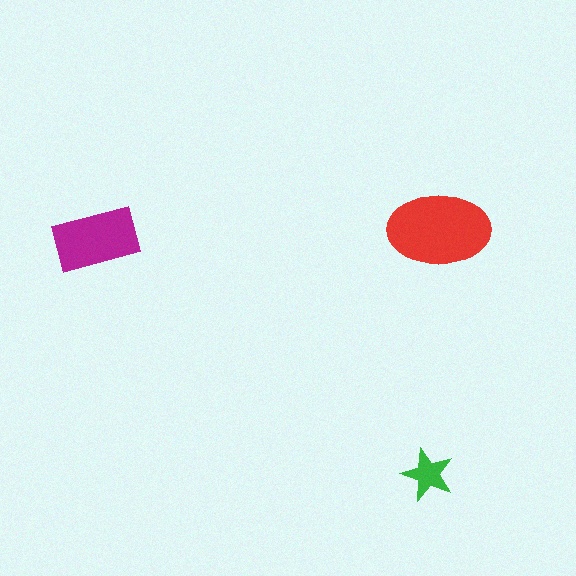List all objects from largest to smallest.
The red ellipse, the magenta rectangle, the green star.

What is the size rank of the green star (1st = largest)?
3rd.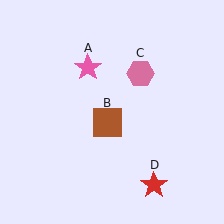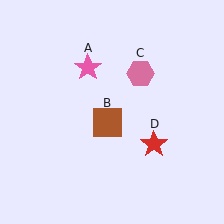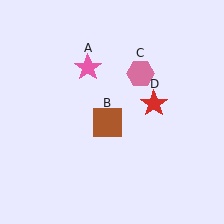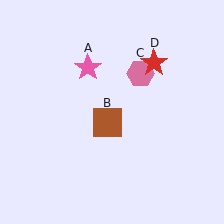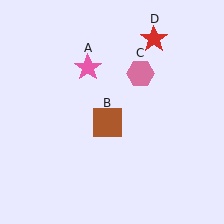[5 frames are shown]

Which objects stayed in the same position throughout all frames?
Pink star (object A) and brown square (object B) and pink hexagon (object C) remained stationary.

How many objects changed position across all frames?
1 object changed position: red star (object D).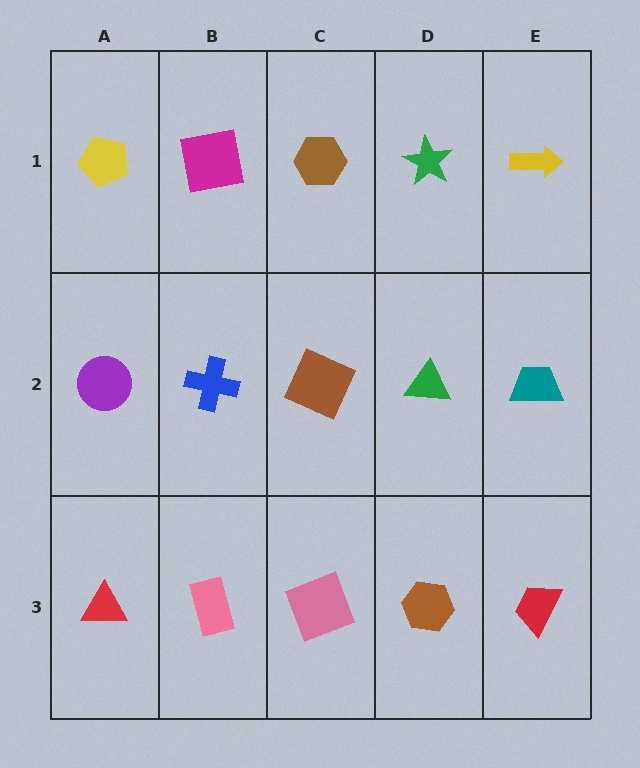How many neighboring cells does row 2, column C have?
4.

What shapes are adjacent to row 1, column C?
A brown square (row 2, column C), a magenta square (row 1, column B), a green star (row 1, column D).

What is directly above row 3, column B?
A blue cross.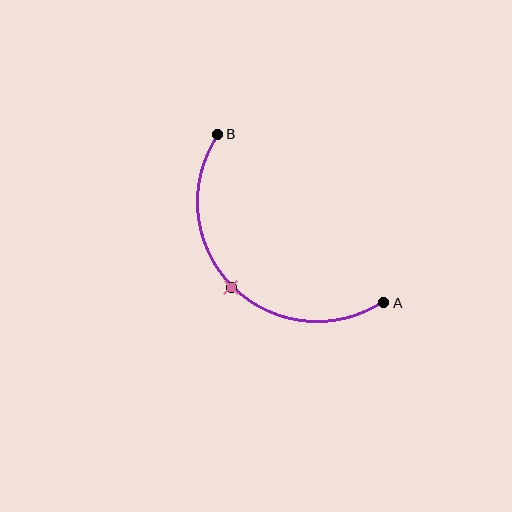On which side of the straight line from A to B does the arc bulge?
The arc bulges below and to the left of the straight line connecting A and B.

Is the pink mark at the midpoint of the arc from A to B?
Yes. The pink mark lies on the arc at equal arc-length from both A and B — it is the arc midpoint.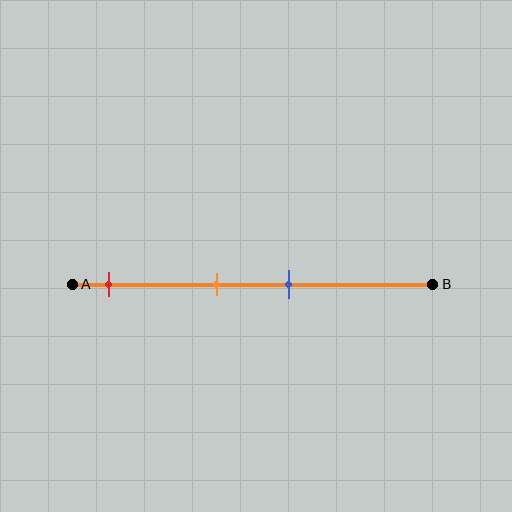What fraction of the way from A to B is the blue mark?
The blue mark is approximately 60% (0.6) of the way from A to B.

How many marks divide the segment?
There are 3 marks dividing the segment.